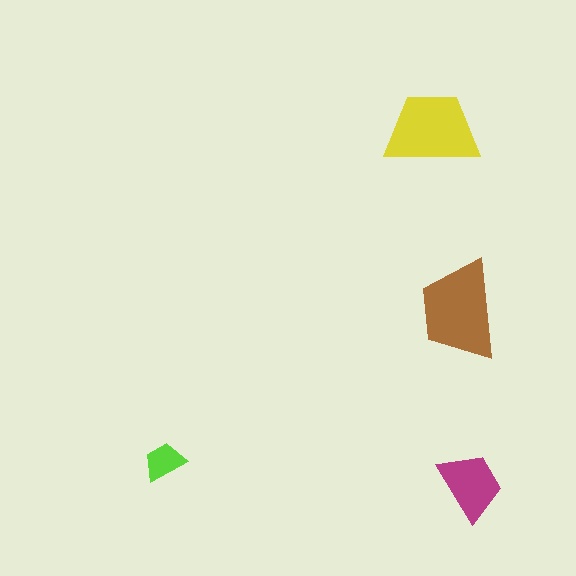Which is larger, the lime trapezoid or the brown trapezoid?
The brown one.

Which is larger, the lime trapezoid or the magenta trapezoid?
The magenta one.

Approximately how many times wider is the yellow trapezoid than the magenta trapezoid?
About 1.5 times wider.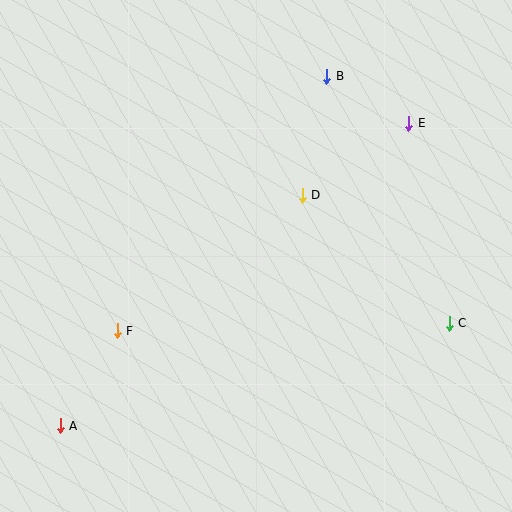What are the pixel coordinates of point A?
Point A is at (60, 426).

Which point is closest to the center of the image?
Point D at (302, 195) is closest to the center.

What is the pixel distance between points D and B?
The distance between D and B is 122 pixels.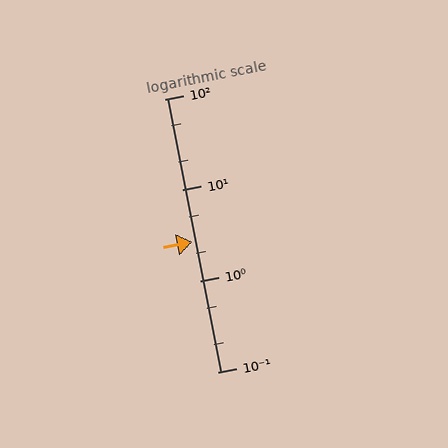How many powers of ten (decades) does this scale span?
The scale spans 3 decades, from 0.1 to 100.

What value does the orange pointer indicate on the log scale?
The pointer indicates approximately 2.7.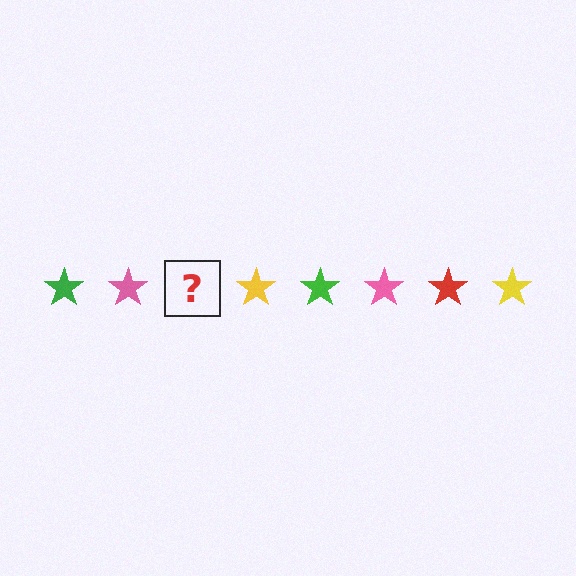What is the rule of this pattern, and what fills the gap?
The rule is that the pattern cycles through green, pink, red, yellow stars. The gap should be filled with a red star.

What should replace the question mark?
The question mark should be replaced with a red star.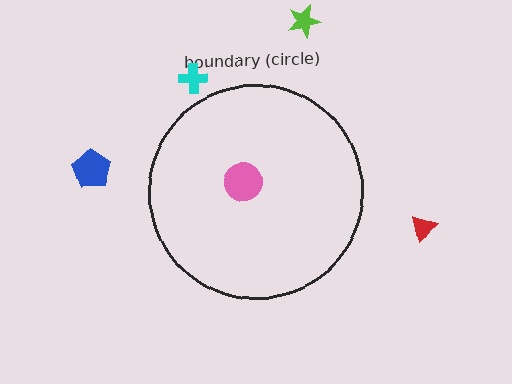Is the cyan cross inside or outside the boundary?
Outside.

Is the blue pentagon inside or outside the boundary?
Outside.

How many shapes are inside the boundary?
1 inside, 4 outside.